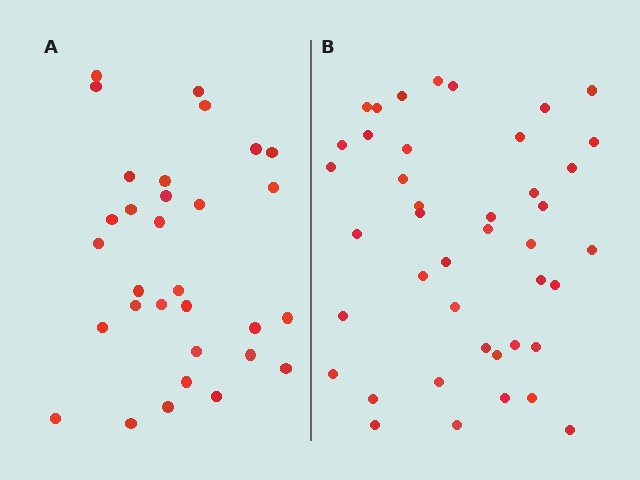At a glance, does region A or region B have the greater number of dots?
Region B (the right region) has more dots.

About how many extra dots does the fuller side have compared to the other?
Region B has roughly 12 or so more dots than region A.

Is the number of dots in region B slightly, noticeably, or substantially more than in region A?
Region B has noticeably more, but not dramatically so. The ratio is roughly 1.4 to 1.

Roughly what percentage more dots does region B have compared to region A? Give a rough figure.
About 35% more.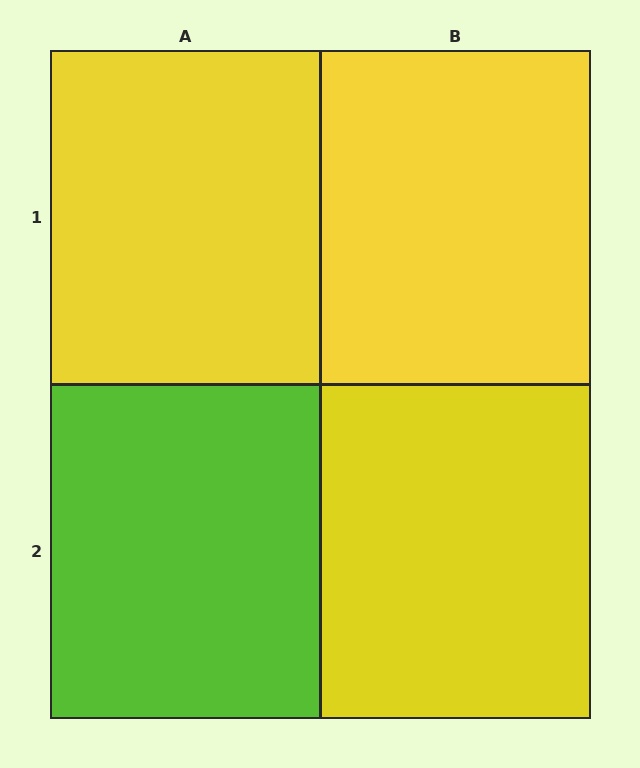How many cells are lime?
1 cell is lime.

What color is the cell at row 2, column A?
Lime.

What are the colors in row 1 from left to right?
Yellow, yellow.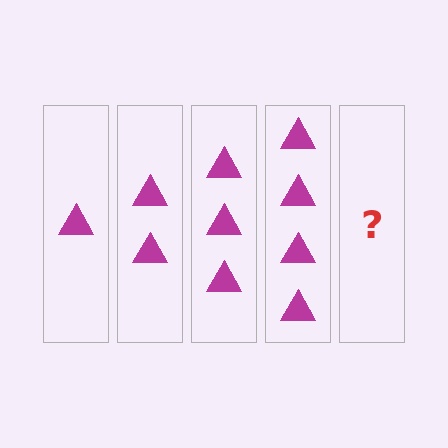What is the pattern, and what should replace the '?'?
The pattern is that each step adds one more triangle. The '?' should be 5 triangles.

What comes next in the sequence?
The next element should be 5 triangles.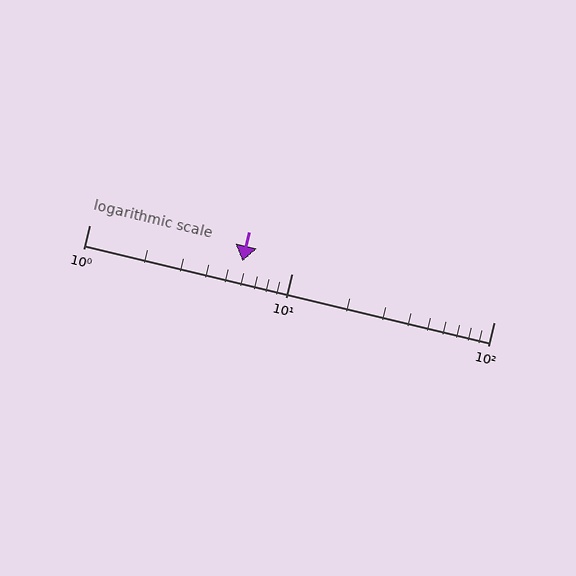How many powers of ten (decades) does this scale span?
The scale spans 2 decades, from 1 to 100.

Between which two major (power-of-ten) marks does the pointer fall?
The pointer is between 1 and 10.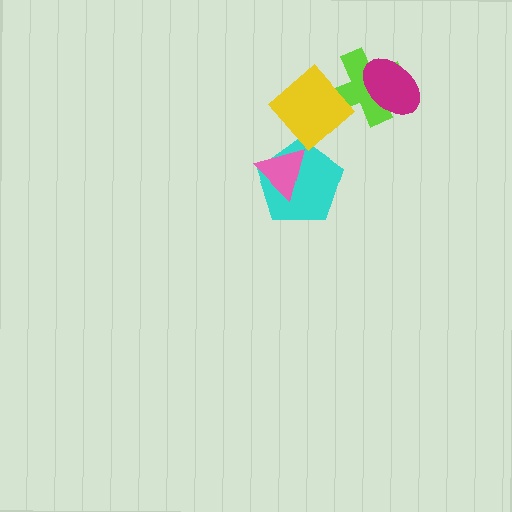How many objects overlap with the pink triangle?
1 object overlaps with the pink triangle.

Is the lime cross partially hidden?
Yes, it is partially covered by another shape.